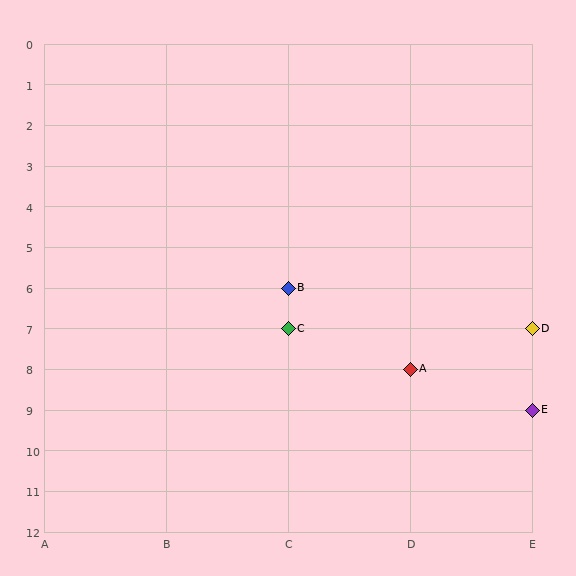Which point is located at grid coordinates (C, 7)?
Point C is at (C, 7).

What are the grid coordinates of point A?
Point A is at grid coordinates (D, 8).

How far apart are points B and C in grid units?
Points B and C are 1 row apart.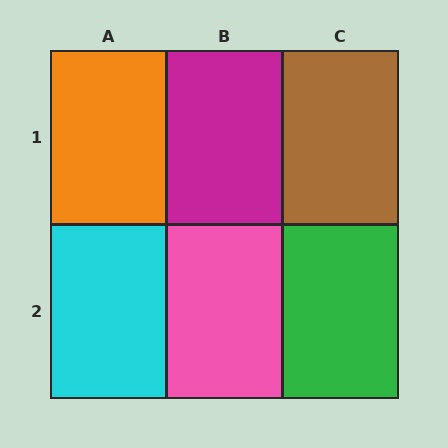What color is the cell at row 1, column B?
Magenta.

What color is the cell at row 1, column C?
Brown.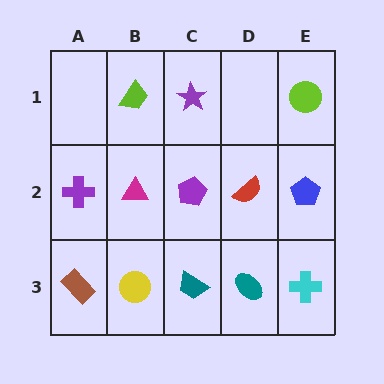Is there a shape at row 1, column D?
No, that cell is empty.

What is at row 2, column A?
A purple cross.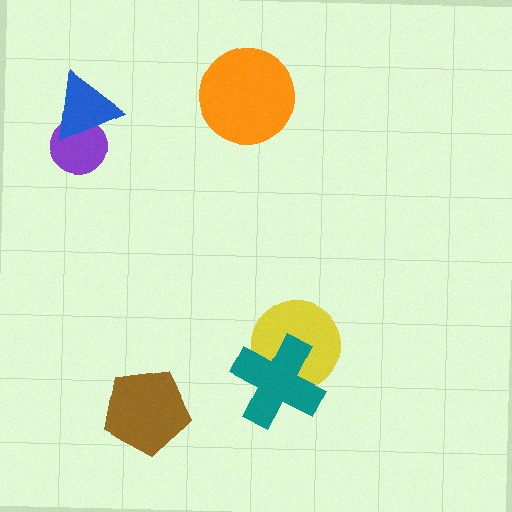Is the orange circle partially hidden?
No, no other shape covers it.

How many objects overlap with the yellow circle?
1 object overlaps with the yellow circle.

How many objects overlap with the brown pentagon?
0 objects overlap with the brown pentagon.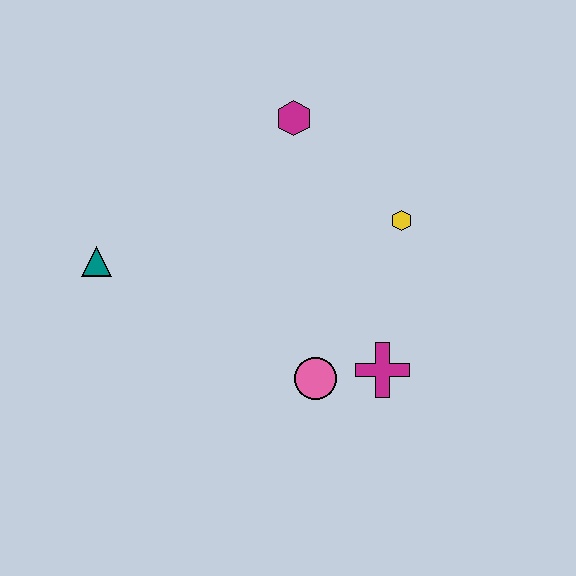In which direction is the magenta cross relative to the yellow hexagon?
The magenta cross is below the yellow hexagon.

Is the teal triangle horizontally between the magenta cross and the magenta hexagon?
No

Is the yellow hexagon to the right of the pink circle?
Yes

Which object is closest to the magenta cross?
The pink circle is closest to the magenta cross.